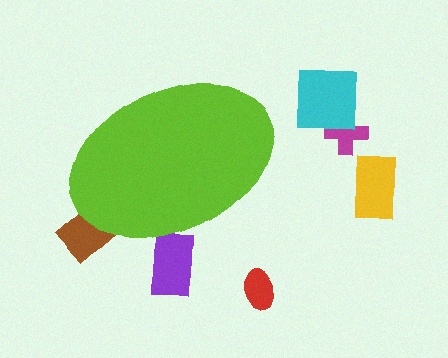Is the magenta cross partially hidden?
No, the magenta cross is fully visible.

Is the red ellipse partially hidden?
No, the red ellipse is fully visible.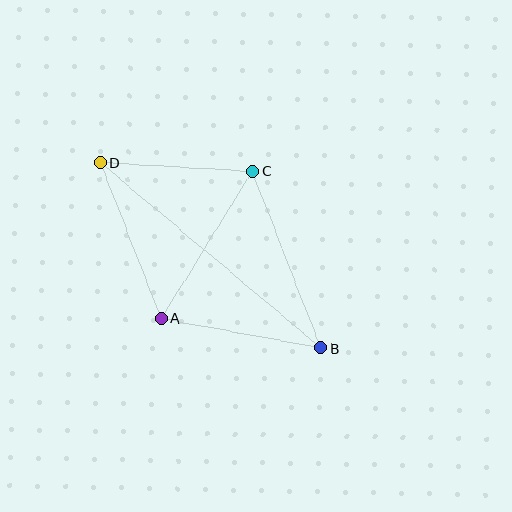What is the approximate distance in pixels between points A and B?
The distance between A and B is approximately 163 pixels.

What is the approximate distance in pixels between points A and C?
The distance between A and C is approximately 174 pixels.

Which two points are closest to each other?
Points C and D are closest to each other.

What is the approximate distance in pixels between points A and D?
The distance between A and D is approximately 168 pixels.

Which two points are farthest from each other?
Points B and D are farthest from each other.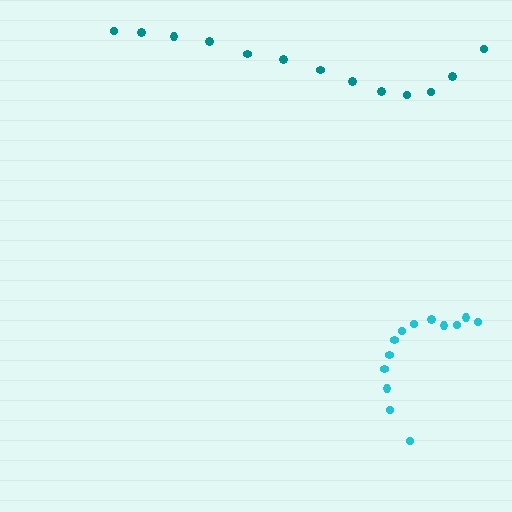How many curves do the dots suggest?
There are 2 distinct paths.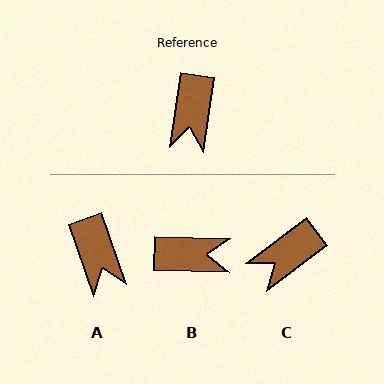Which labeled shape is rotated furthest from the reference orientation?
B, about 96 degrees away.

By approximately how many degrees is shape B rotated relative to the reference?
Approximately 96 degrees counter-clockwise.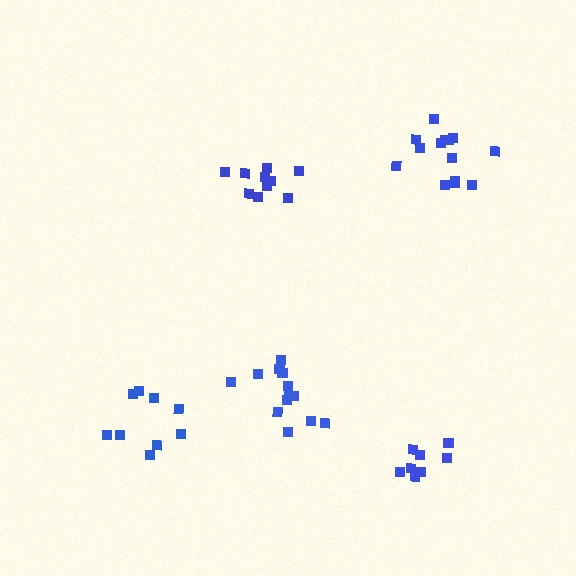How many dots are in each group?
Group 1: 14 dots, Group 2: 9 dots, Group 3: 14 dots, Group 4: 10 dots, Group 5: 8 dots (55 total).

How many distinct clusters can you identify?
There are 5 distinct clusters.